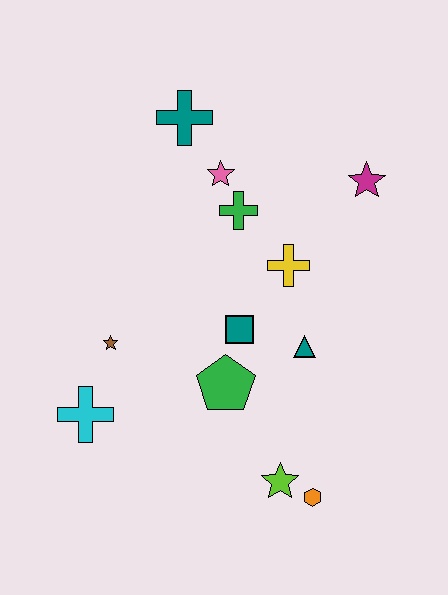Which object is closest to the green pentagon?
The teal square is closest to the green pentagon.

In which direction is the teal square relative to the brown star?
The teal square is to the right of the brown star.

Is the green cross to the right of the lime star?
No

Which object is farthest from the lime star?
The teal cross is farthest from the lime star.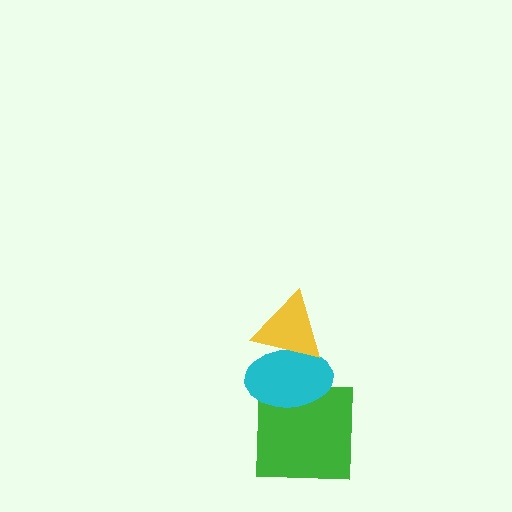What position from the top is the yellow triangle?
The yellow triangle is 1st from the top.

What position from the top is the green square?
The green square is 3rd from the top.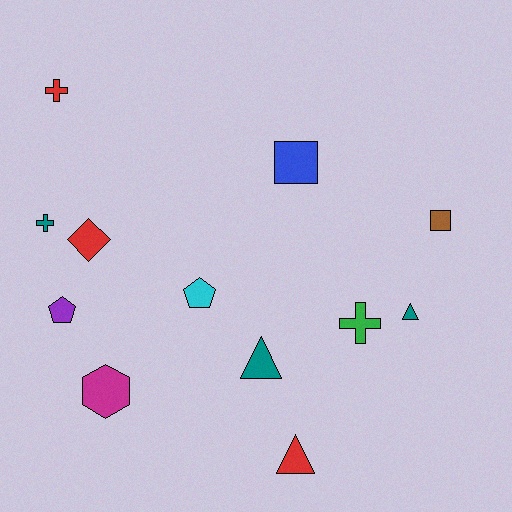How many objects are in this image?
There are 12 objects.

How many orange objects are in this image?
There are no orange objects.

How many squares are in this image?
There are 2 squares.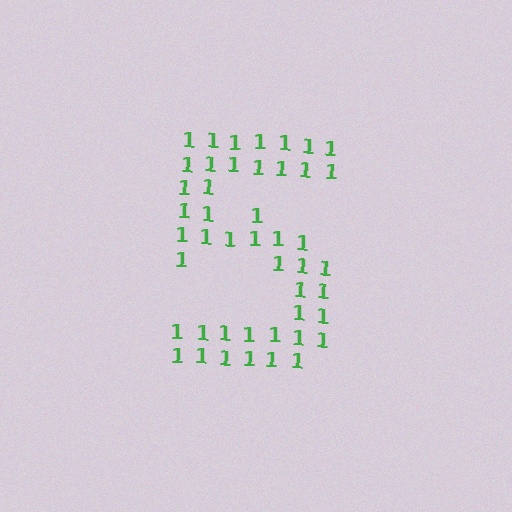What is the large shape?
The large shape is the digit 5.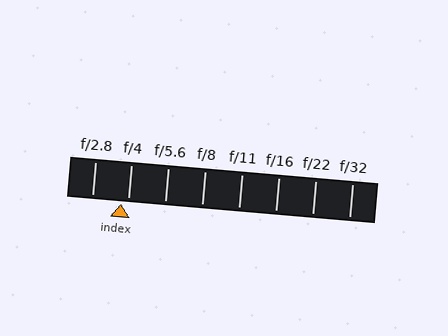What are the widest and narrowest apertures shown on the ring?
The widest aperture shown is f/2.8 and the narrowest is f/32.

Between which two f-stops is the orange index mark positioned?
The index mark is between f/2.8 and f/4.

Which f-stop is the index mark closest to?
The index mark is closest to f/4.